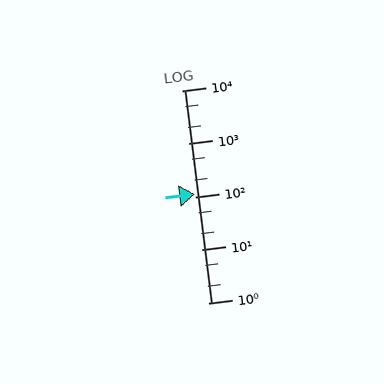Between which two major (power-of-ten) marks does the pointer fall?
The pointer is between 100 and 1000.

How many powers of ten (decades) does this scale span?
The scale spans 4 decades, from 1 to 10000.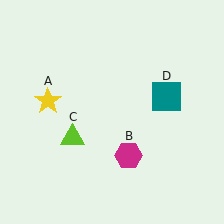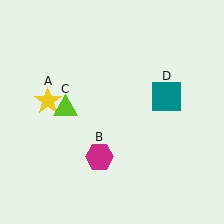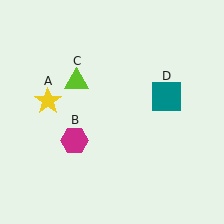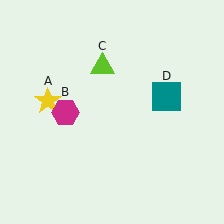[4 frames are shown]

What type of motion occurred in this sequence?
The magenta hexagon (object B), lime triangle (object C) rotated clockwise around the center of the scene.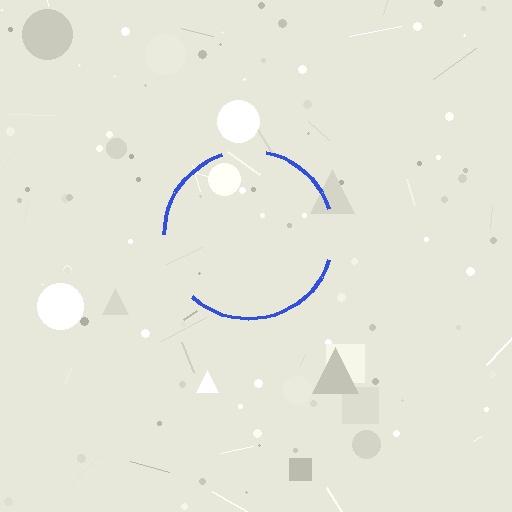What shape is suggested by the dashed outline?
The dashed outline suggests a circle.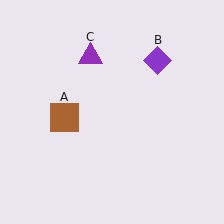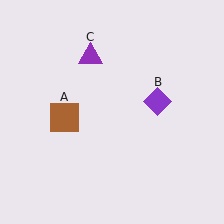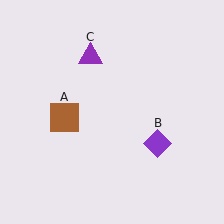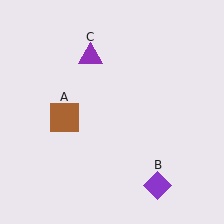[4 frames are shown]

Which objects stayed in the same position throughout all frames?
Brown square (object A) and purple triangle (object C) remained stationary.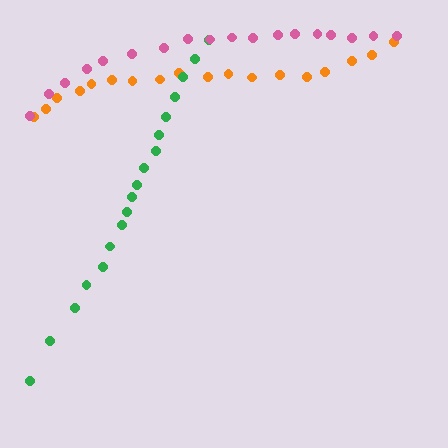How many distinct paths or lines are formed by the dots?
There are 3 distinct paths.